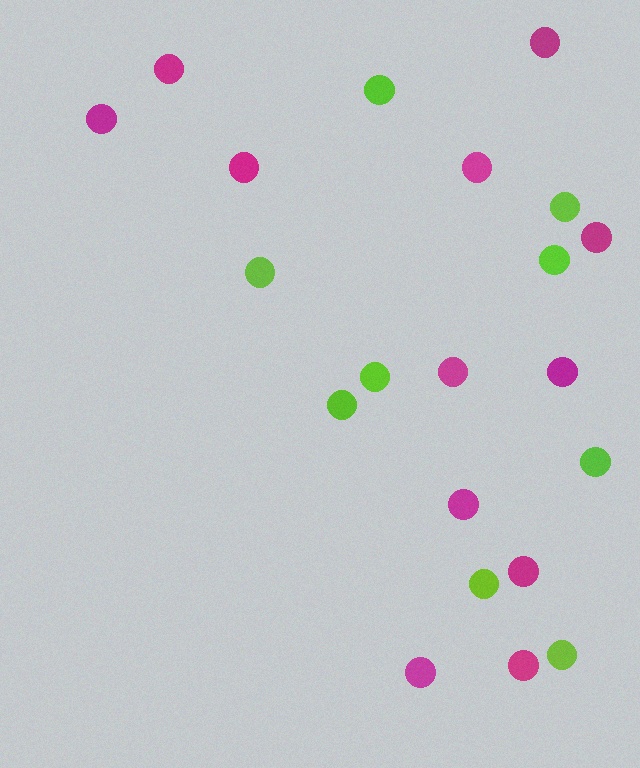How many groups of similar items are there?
There are 2 groups: one group of magenta circles (12) and one group of lime circles (9).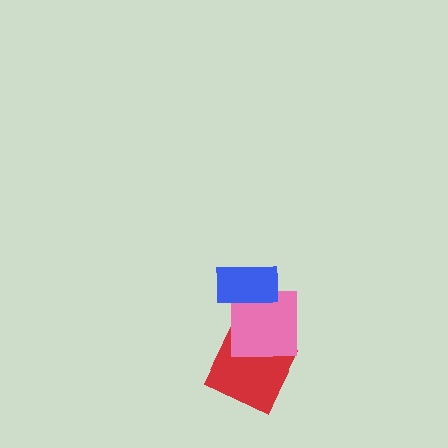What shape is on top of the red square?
The pink square is on top of the red square.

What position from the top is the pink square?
The pink square is 2nd from the top.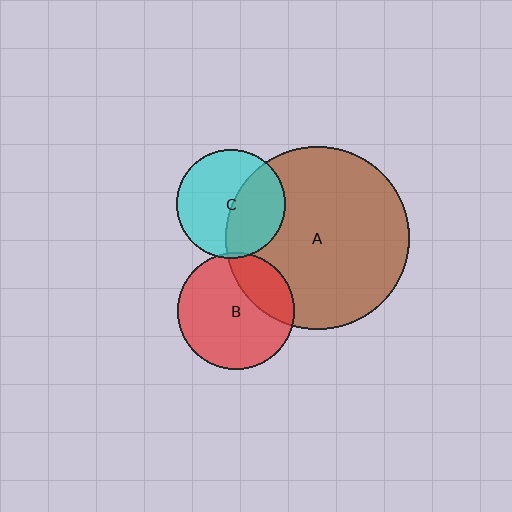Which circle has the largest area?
Circle A (brown).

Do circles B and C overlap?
Yes.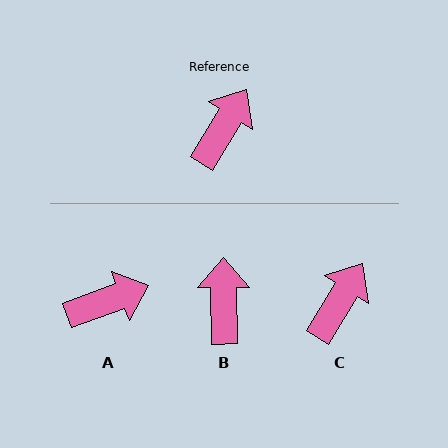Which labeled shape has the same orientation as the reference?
C.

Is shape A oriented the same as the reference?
No, it is off by about 39 degrees.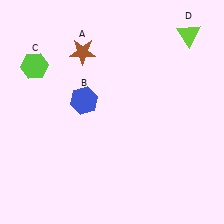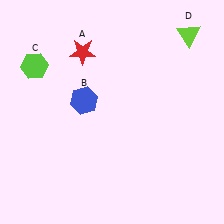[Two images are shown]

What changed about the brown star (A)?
In Image 1, A is brown. In Image 2, it changed to red.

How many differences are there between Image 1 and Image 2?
There is 1 difference between the two images.